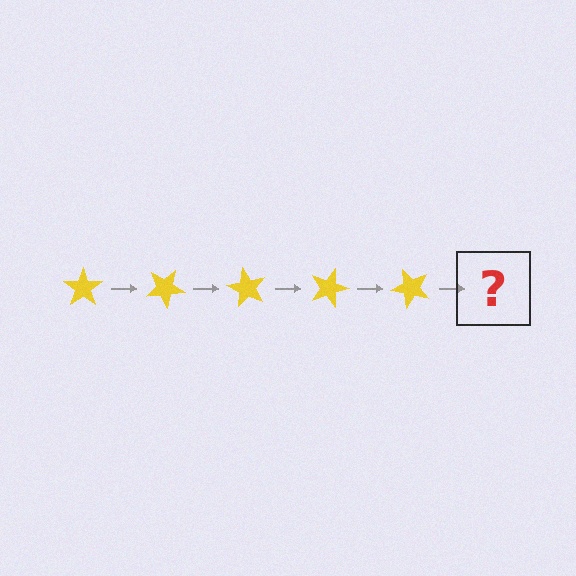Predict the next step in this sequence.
The next step is a yellow star rotated 150 degrees.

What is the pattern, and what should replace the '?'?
The pattern is that the star rotates 30 degrees each step. The '?' should be a yellow star rotated 150 degrees.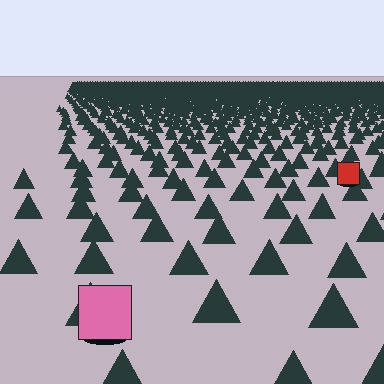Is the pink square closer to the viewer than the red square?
Yes. The pink square is closer — you can tell from the texture gradient: the ground texture is coarser near it.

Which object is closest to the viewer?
The pink square is closest. The texture marks near it are larger and more spread out.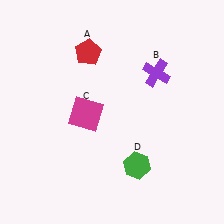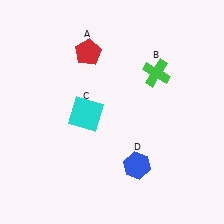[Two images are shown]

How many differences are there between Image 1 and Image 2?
There are 3 differences between the two images.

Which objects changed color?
B changed from purple to green. C changed from magenta to cyan. D changed from green to blue.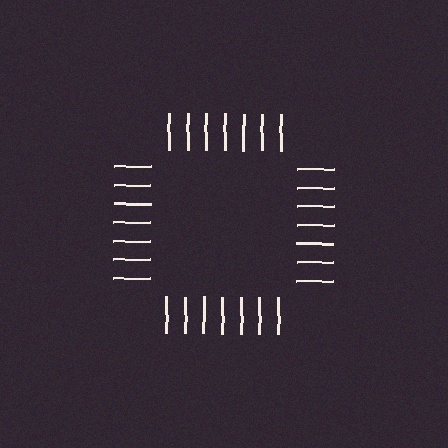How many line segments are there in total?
28 — 7 along each of the 4 edges.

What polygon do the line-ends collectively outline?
An illusory square — the line segments terminate on its edges but no continuous stroke is drawn.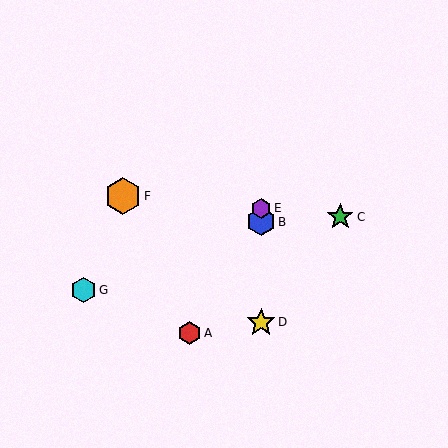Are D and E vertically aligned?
Yes, both are at x≈261.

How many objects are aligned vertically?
3 objects (B, D, E) are aligned vertically.